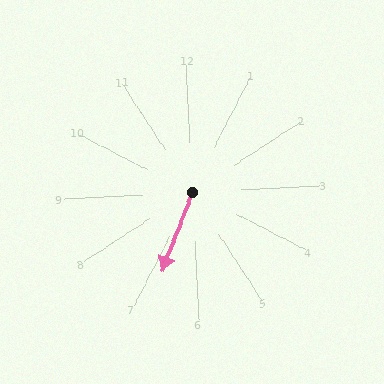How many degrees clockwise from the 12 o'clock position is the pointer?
Approximately 204 degrees.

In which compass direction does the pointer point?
Southwest.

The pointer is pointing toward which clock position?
Roughly 7 o'clock.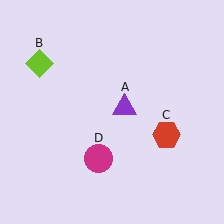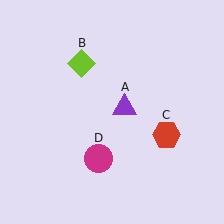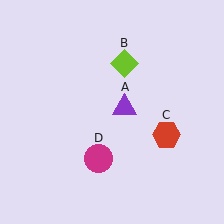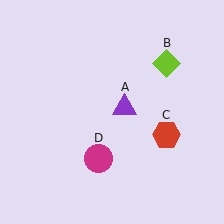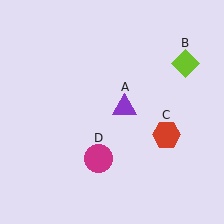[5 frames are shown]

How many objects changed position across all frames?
1 object changed position: lime diamond (object B).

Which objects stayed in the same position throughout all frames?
Purple triangle (object A) and red hexagon (object C) and magenta circle (object D) remained stationary.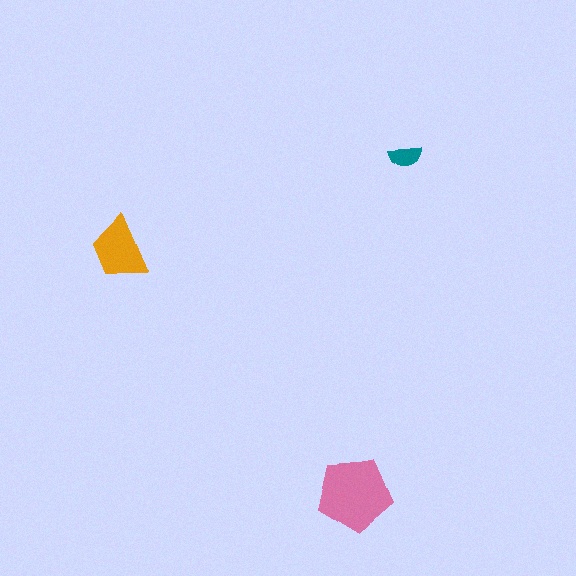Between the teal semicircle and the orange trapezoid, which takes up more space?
The orange trapezoid.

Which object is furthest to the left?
The orange trapezoid is leftmost.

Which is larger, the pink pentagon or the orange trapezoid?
The pink pentagon.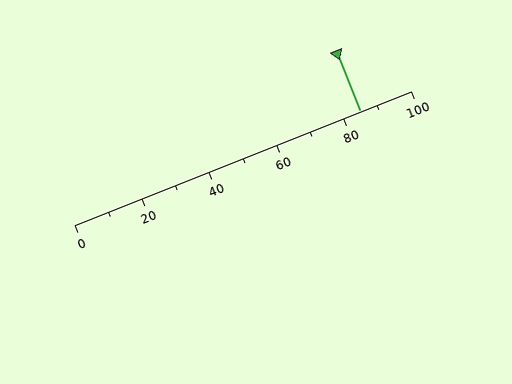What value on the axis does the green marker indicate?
The marker indicates approximately 85.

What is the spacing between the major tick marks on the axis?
The major ticks are spaced 20 apart.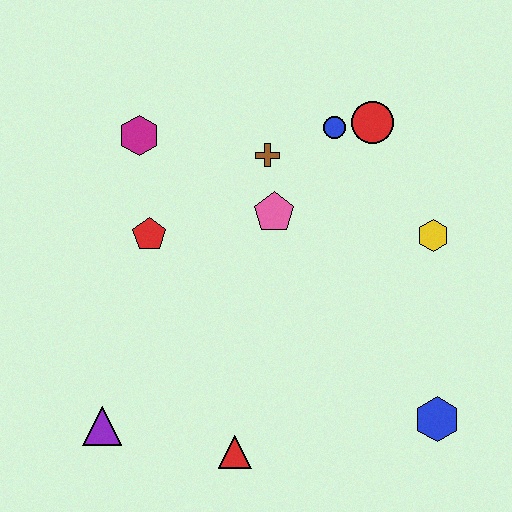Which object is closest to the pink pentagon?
The brown cross is closest to the pink pentagon.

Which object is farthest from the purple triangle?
The red circle is farthest from the purple triangle.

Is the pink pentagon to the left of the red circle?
Yes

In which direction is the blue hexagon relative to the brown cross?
The blue hexagon is below the brown cross.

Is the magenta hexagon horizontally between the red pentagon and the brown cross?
No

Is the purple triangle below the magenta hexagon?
Yes